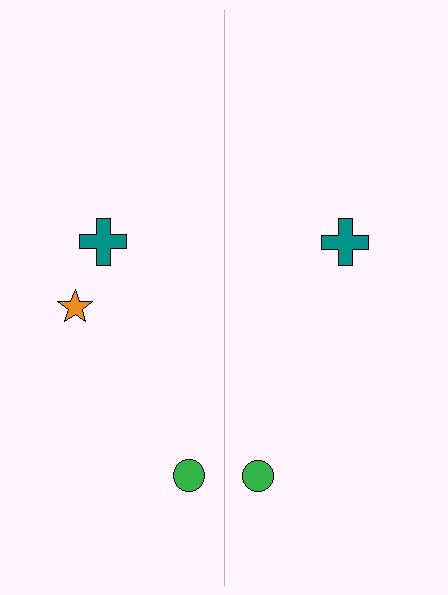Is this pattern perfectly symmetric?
No, the pattern is not perfectly symmetric. A orange star is missing from the right side.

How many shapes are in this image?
There are 5 shapes in this image.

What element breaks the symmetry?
A orange star is missing from the right side.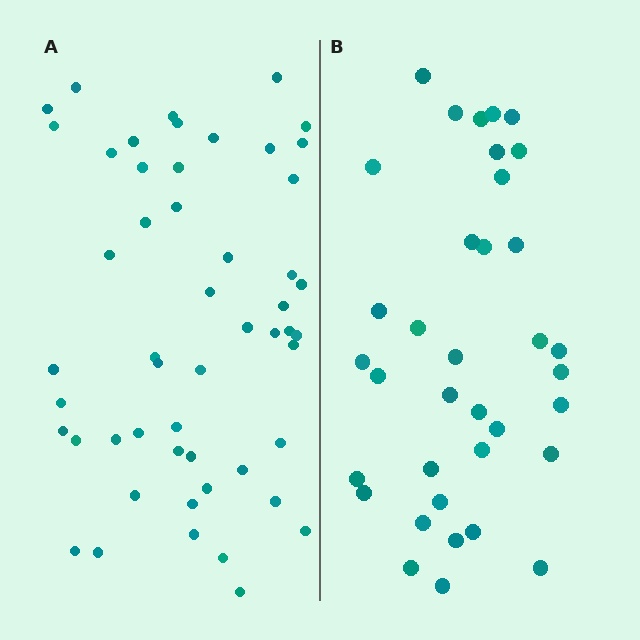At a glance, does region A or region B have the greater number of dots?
Region A (the left region) has more dots.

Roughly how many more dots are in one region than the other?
Region A has approximately 15 more dots than region B.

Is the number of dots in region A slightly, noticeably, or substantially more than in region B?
Region A has noticeably more, but not dramatically so. The ratio is roughly 1.4 to 1.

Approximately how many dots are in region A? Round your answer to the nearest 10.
About 50 dots. (The exact count is 52, which rounds to 50.)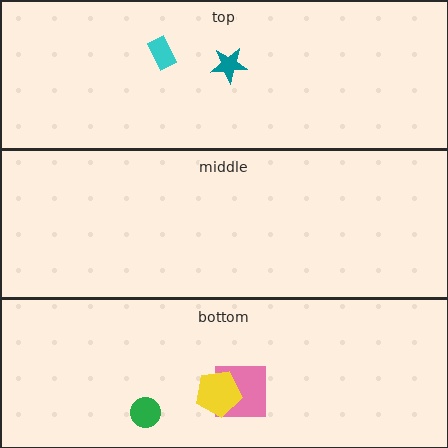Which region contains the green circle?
The bottom region.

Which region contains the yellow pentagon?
The bottom region.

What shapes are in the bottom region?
The pink square, the yellow pentagon, the green circle.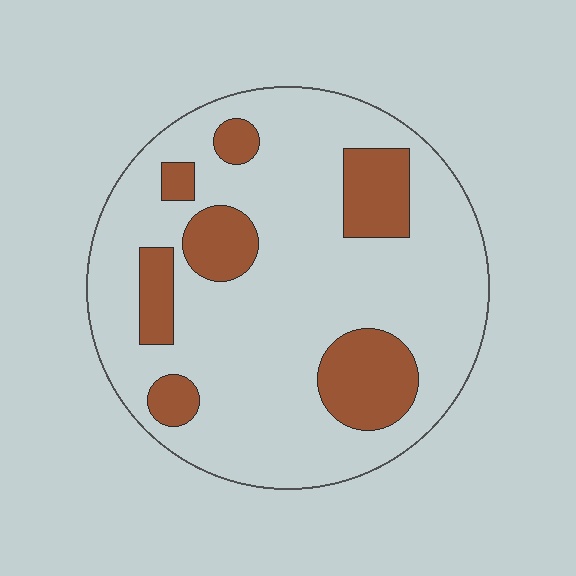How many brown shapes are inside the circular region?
7.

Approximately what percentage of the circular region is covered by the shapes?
Approximately 20%.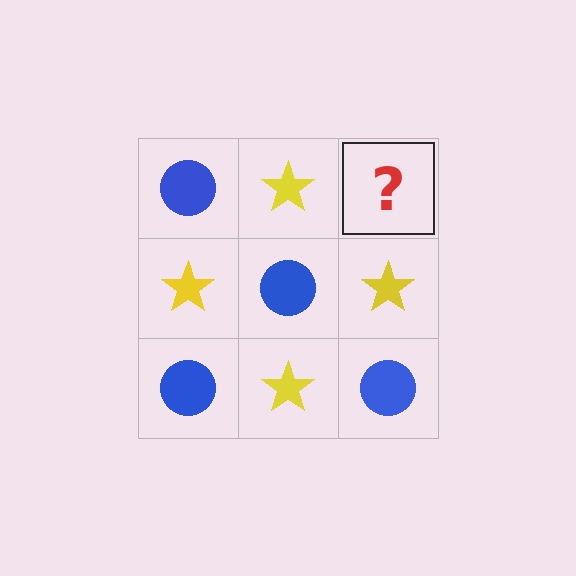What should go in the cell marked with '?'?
The missing cell should contain a blue circle.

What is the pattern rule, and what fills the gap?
The rule is that it alternates blue circle and yellow star in a checkerboard pattern. The gap should be filled with a blue circle.